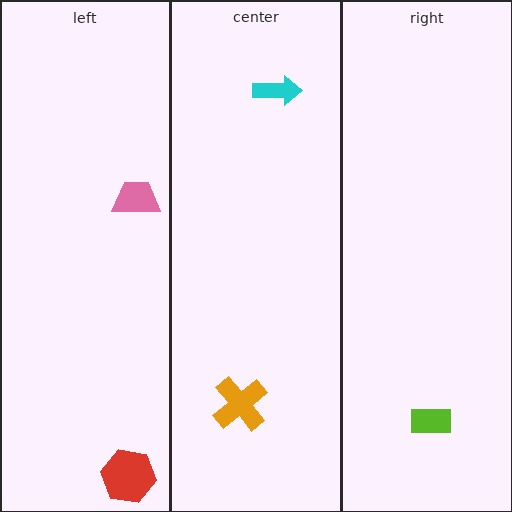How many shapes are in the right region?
1.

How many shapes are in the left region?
2.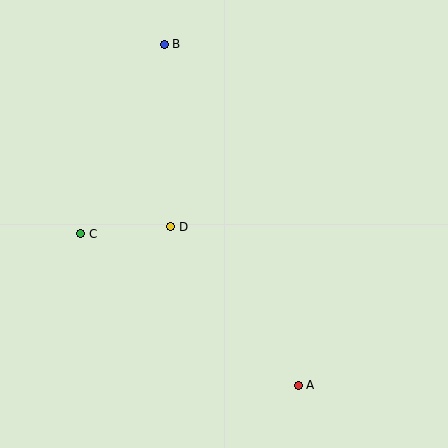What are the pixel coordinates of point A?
Point A is at (298, 385).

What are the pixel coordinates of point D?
Point D is at (171, 227).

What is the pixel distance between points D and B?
The distance between D and B is 183 pixels.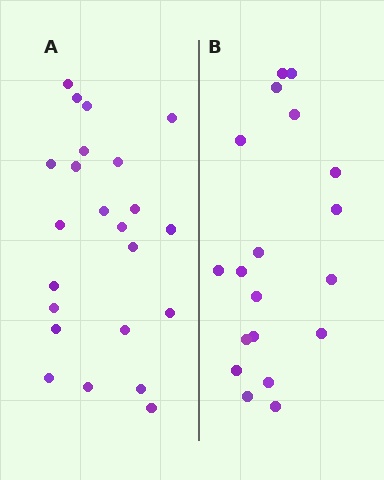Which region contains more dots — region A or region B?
Region A (the left region) has more dots.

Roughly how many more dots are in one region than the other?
Region A has about 4 more dots than region B.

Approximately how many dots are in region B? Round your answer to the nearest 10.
About 20 dots. (The exact count is 19, which rounds to 20.)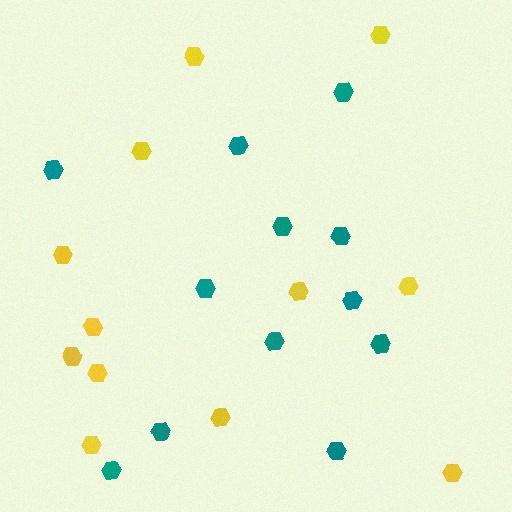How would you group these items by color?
There are 2 groups: one group of yellow hexagons (12) and one group of teal hexagons (12).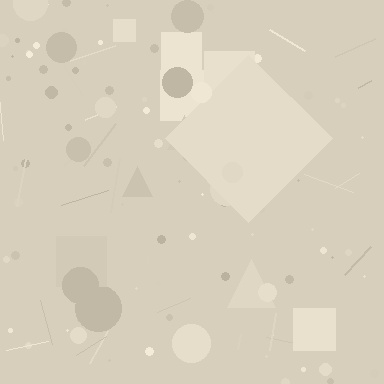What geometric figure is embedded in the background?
A diamond is embedded in the background.